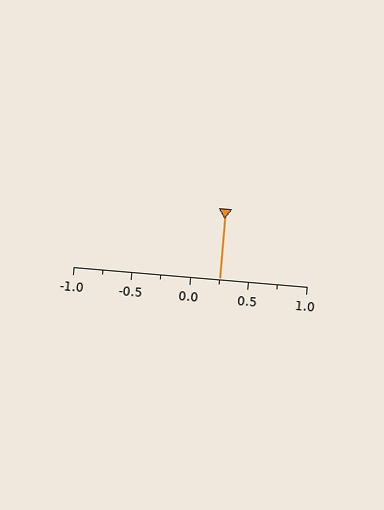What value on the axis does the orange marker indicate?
The marker indicates approximately 0.25.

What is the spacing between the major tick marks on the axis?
The major ticks are spaced 0.5 apart.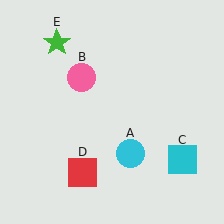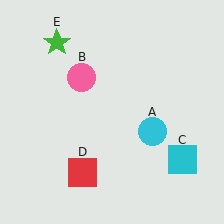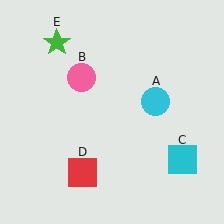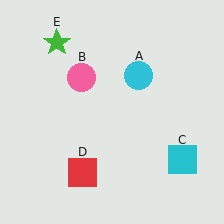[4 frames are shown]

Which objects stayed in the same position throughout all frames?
Pink circle (object B) and cyan square (object C) and red square (object D) and green star (object E) remained stationary.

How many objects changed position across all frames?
1 object changed position: cyan circle (object A).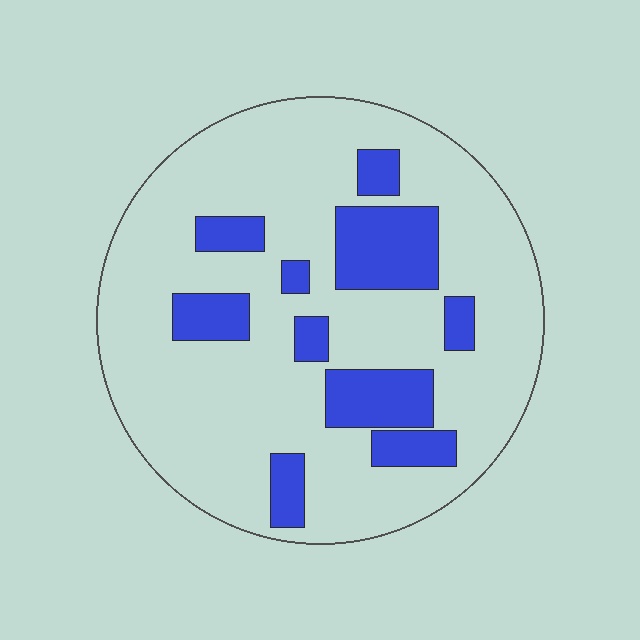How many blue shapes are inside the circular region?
10.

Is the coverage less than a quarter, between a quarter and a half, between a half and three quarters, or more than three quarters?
Less than a quarter.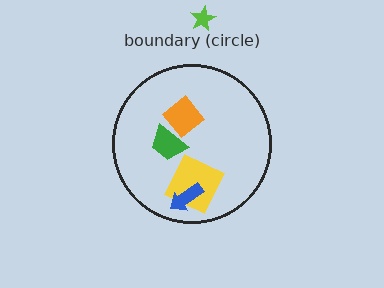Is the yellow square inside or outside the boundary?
Inside.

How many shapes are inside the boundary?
4 inside, 1 outside.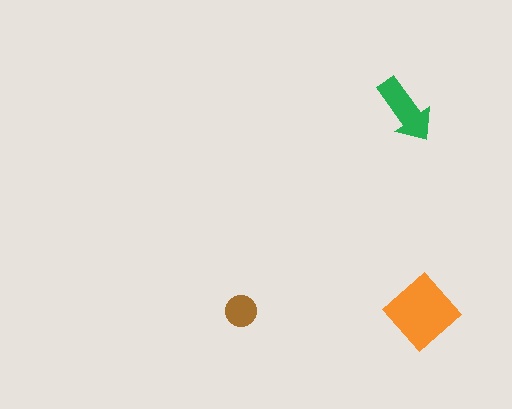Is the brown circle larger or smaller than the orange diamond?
Smaller.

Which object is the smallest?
The brown circle.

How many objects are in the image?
There are 3 objects in the image.